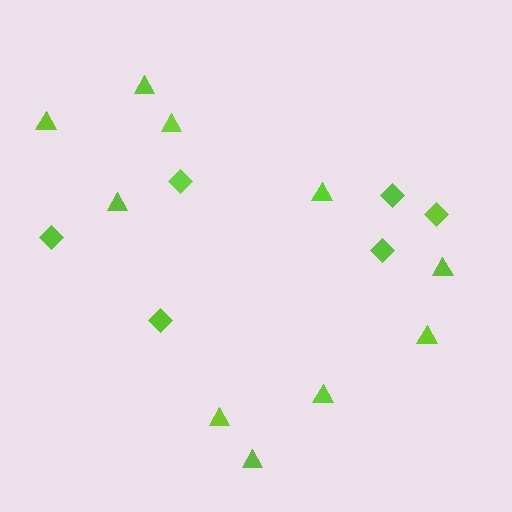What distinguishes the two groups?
There are 2 groups: one group of triangles (10) and one group of diamonds (6).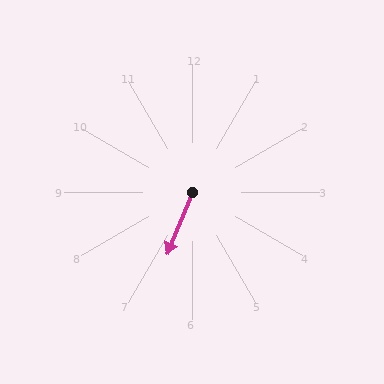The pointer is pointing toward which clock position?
Roughly 7 o'clock.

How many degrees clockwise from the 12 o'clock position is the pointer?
Approximately 202 degrees.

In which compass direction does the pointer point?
South.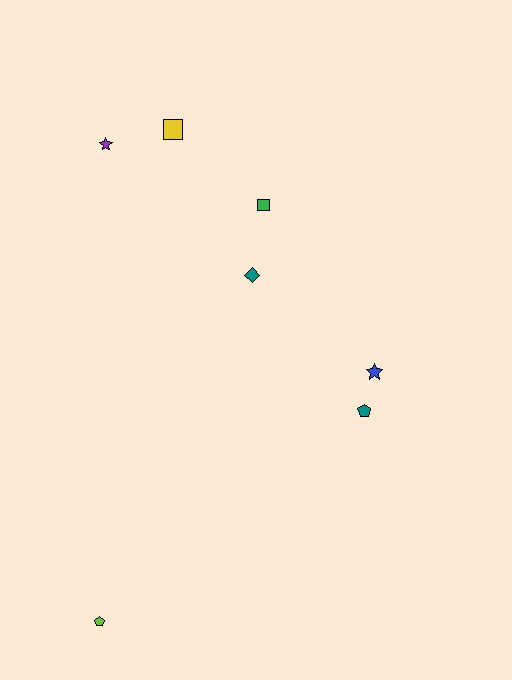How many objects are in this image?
There are 7 objects.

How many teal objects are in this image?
There are 2 teal objects.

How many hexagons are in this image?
There are no hexagons.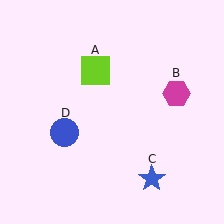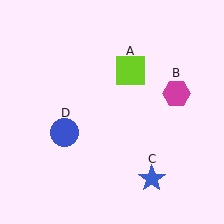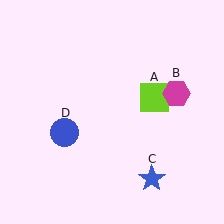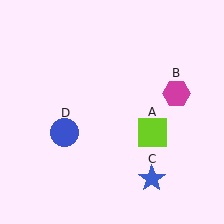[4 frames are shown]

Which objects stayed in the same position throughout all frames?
Magenta hexagon (object B) and blue star (object C) and blue circle (object D) remained stationary.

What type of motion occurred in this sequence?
The lime square (object A) rotated clockwise around the center of the scene.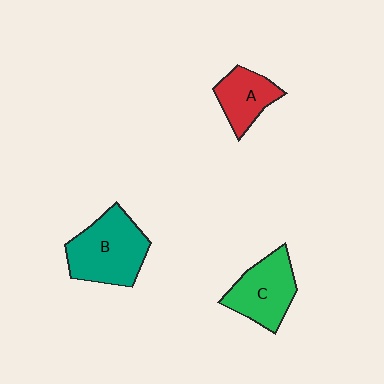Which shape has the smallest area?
Shape A (red).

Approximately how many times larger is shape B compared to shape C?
Approximately 1.2 times.